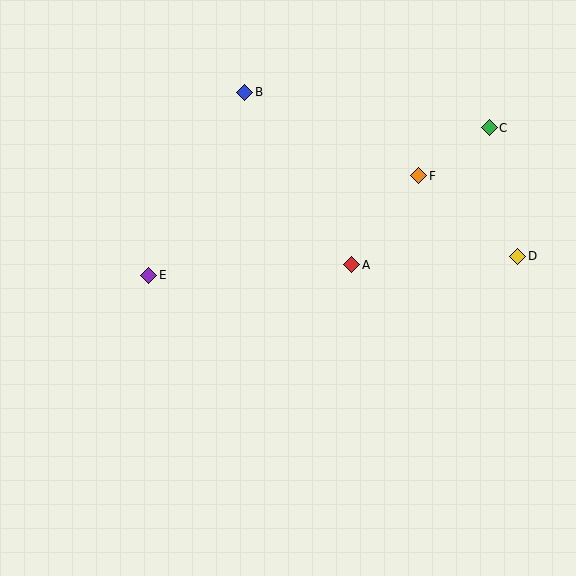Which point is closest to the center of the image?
Point A at (352, 265) is closest to the center.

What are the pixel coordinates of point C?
Point C is at (489, 128).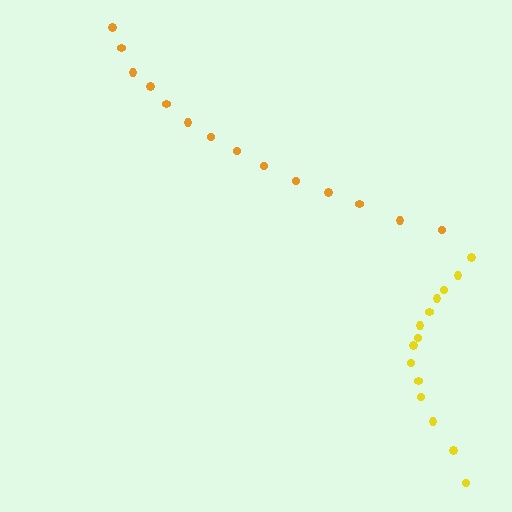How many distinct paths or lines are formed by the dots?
There are 2 distinct paths.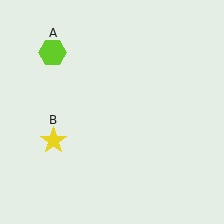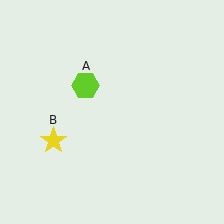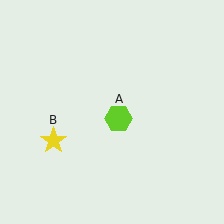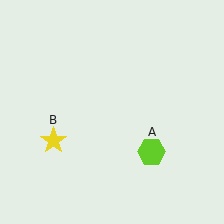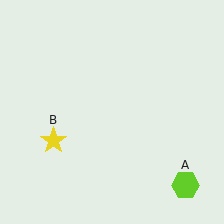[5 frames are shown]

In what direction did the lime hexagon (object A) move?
The lime hexagon (object A) moved down and to the right.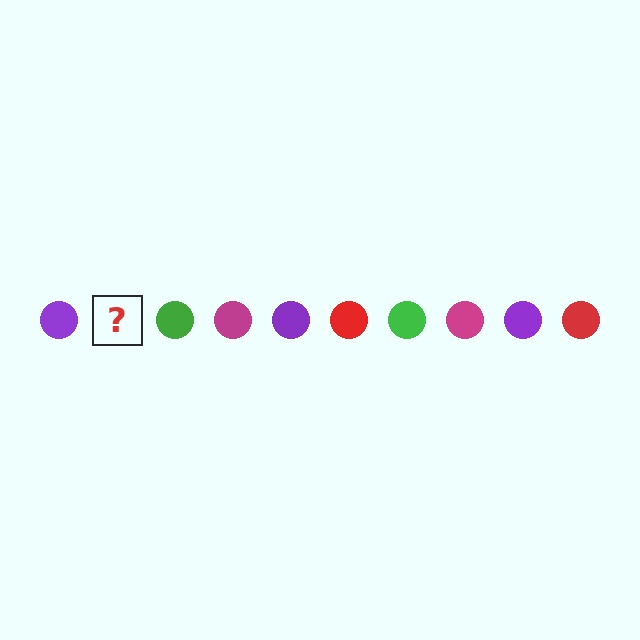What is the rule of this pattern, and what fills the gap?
The rule is that the pattern cycles through purple, red, green, magenta circles. The gap should be filled with a red circle.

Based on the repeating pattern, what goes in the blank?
The blank should be a red circle.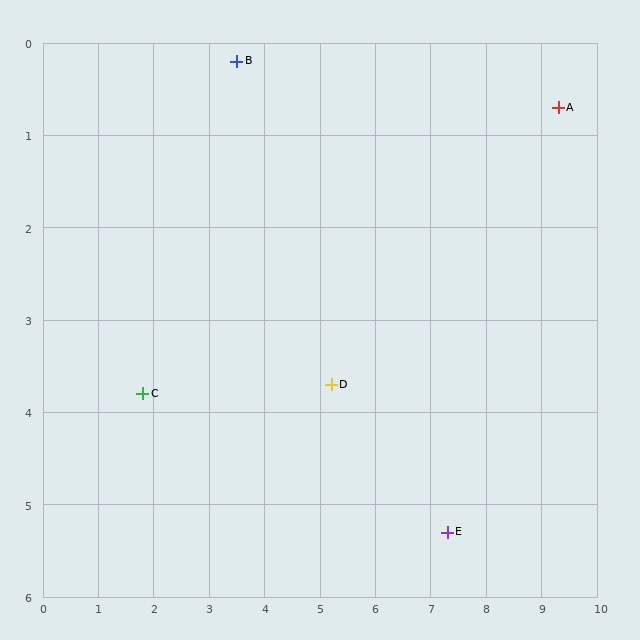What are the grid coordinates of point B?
Point B is at approximately (3.5, 0.2).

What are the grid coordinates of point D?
Point D is at approximately (5.2, 3.7).